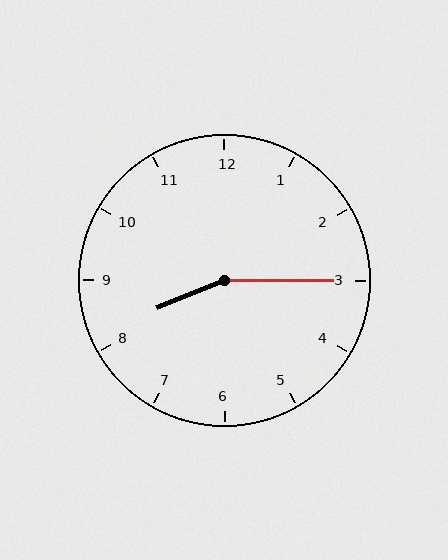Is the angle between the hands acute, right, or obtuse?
It is obtuse.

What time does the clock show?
8:15.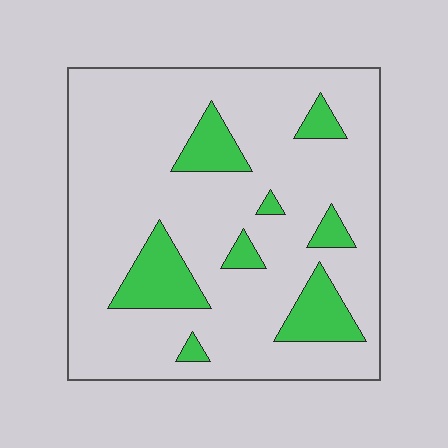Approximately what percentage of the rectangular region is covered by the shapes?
Approximately 15%.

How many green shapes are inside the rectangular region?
8.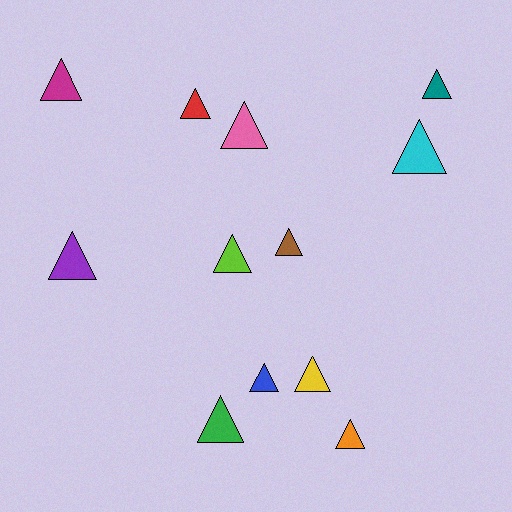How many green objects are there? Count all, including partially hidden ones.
There is 1 green object.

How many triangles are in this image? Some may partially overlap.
There are 12 triangles.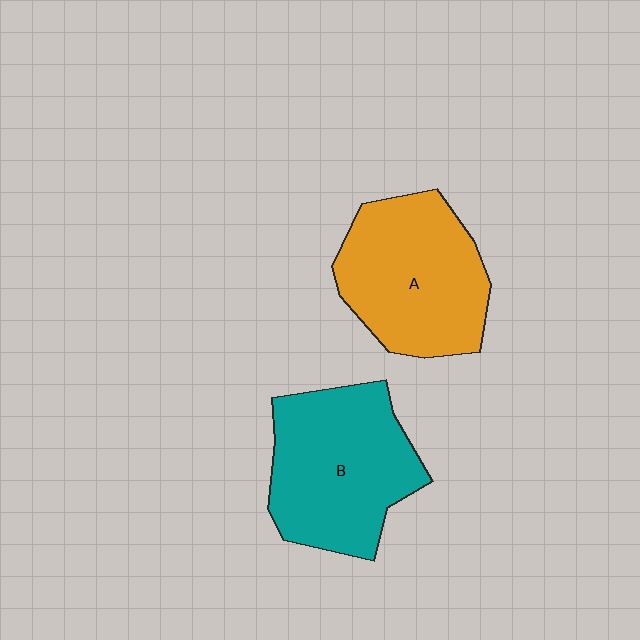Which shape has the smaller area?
Shape A (orange).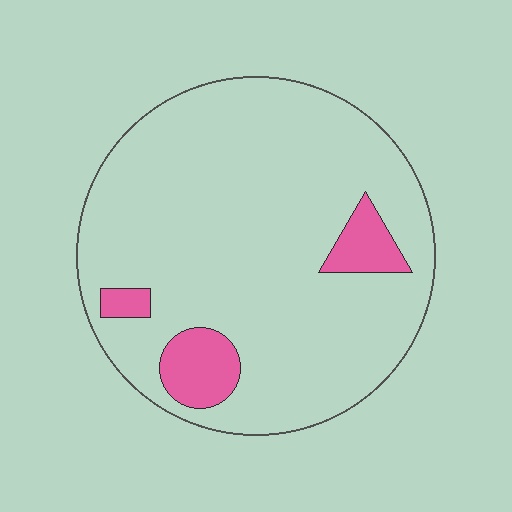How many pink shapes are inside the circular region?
3.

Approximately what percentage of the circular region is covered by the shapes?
Approximately 10%.